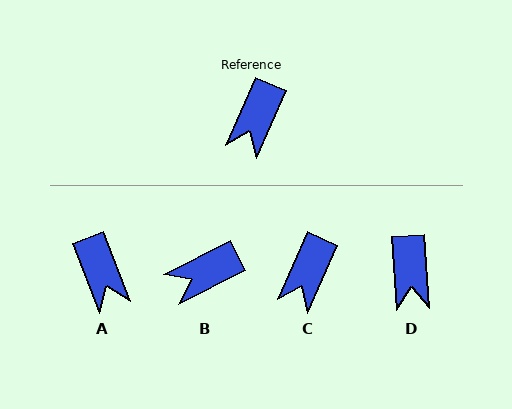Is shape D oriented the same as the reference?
No, it is off by about 28 degrees.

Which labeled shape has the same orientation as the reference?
C.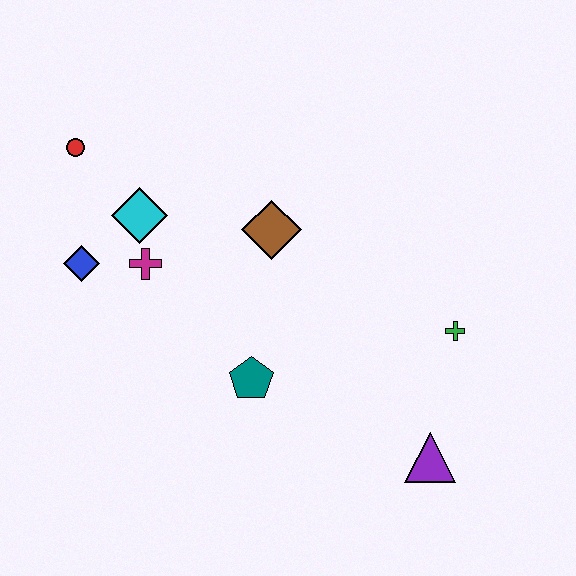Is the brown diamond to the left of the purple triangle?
Yes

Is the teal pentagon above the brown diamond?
No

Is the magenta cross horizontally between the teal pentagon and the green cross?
No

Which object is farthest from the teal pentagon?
The red circle is farthest from the teal pentagon.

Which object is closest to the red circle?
The cyan diamond is closest to the red circle.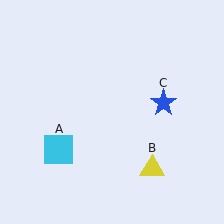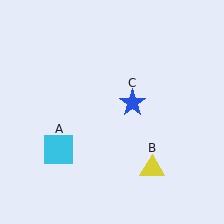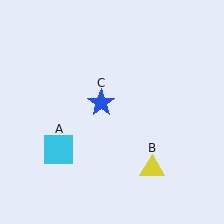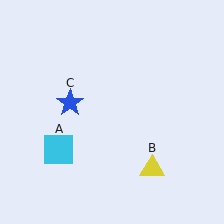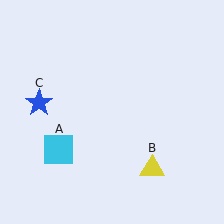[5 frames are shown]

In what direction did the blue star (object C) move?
The blue star (object C) moved left.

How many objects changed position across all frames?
1 object changed position: blue star (object C).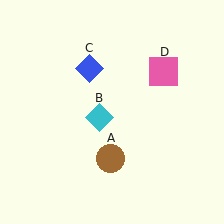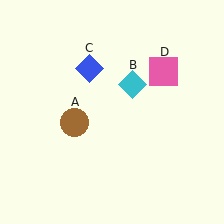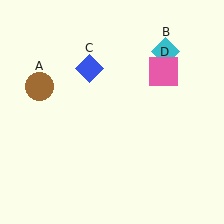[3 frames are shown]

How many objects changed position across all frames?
2 objects changed position: brown circle (object A), cyan diamond (object B).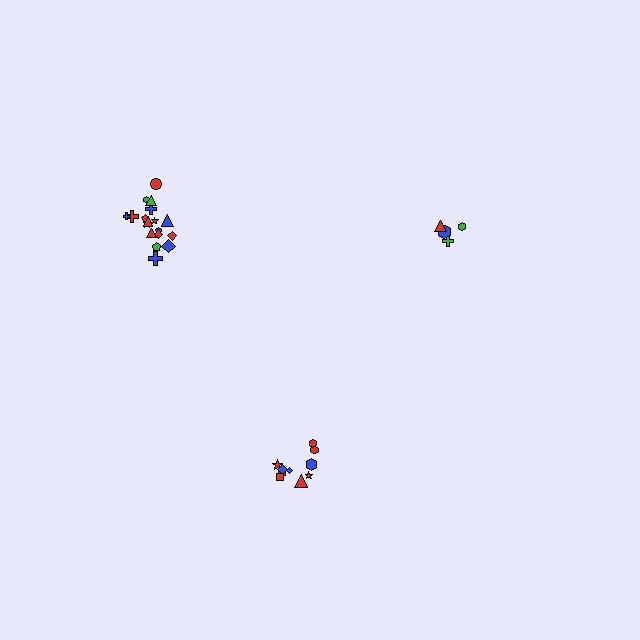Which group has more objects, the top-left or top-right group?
The top-left group.